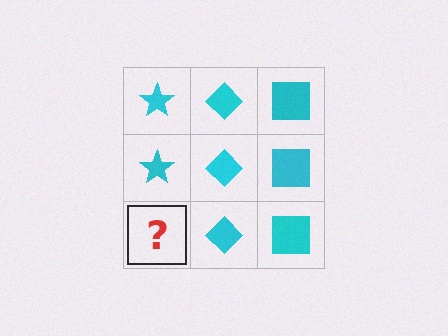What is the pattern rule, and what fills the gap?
The rule is that each column has a consistent shape. The gap should be filled with a cyan star.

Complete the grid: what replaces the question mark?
The question mark should be replaced with a cyan star.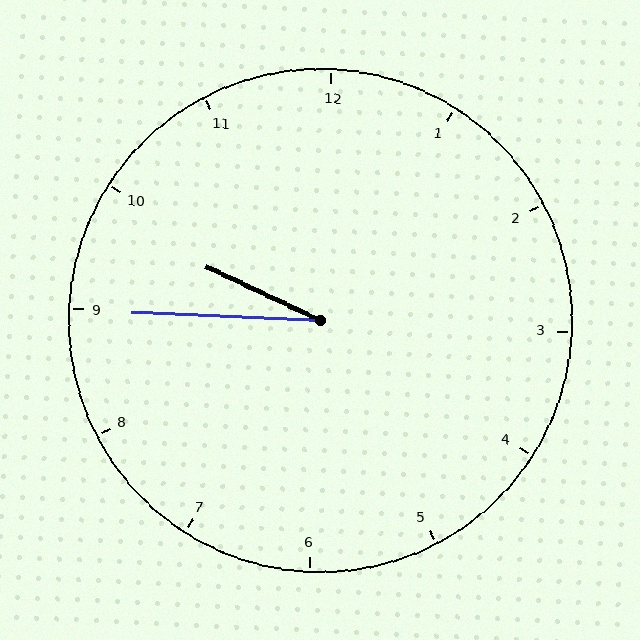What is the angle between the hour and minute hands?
Approximately 22 degrees.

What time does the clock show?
9:45.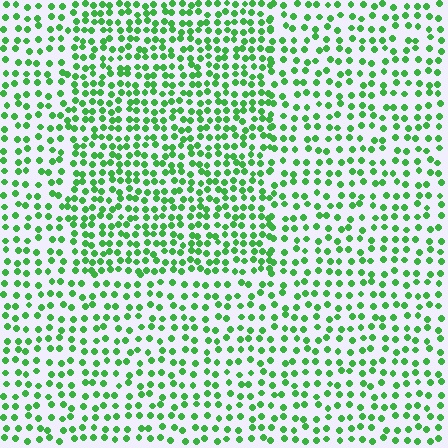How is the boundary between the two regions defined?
The boundary is defined by a change in element density (approximately 1.6x ratio). All elements are the same color, size, and shape.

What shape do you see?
I see a rectangle.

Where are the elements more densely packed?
The elements are more densely packed inside the rectangle boundary.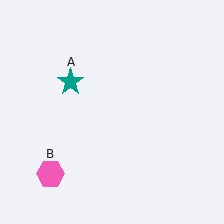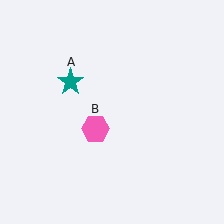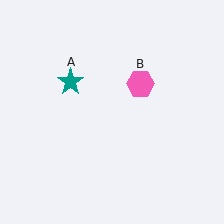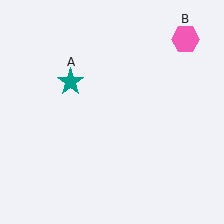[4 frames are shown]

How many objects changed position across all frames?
1 object changed position: pink hexagon (object B).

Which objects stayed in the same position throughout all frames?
Teal star (object A) remained stationary.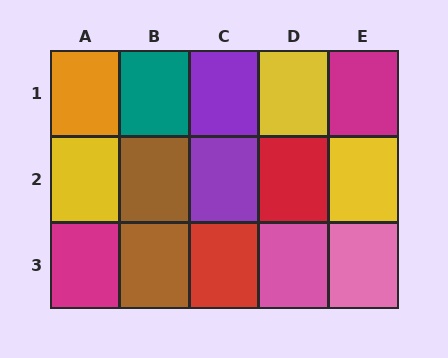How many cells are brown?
2 cells are brown.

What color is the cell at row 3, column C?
Red.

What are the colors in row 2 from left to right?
Yellow, brown, purple, red, yellow.